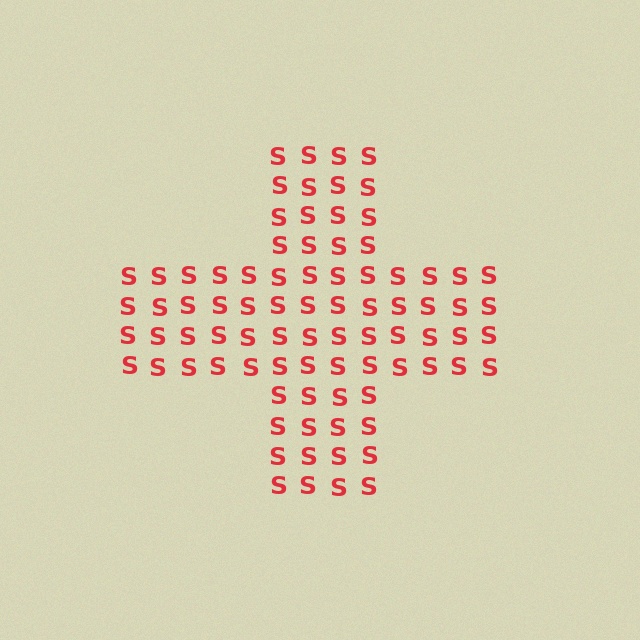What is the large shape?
The large shape is a cross.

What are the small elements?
The small elements are letter S's.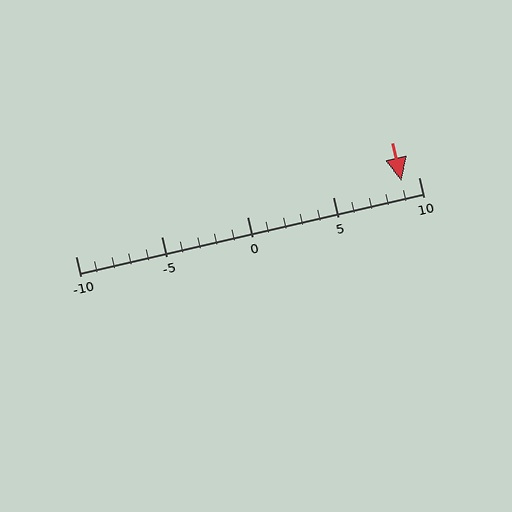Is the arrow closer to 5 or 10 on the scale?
The arrow is closer to 10.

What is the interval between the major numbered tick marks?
The major tick marks are spaced 5 units apart.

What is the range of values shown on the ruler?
The ruler shows values from -10 to 10.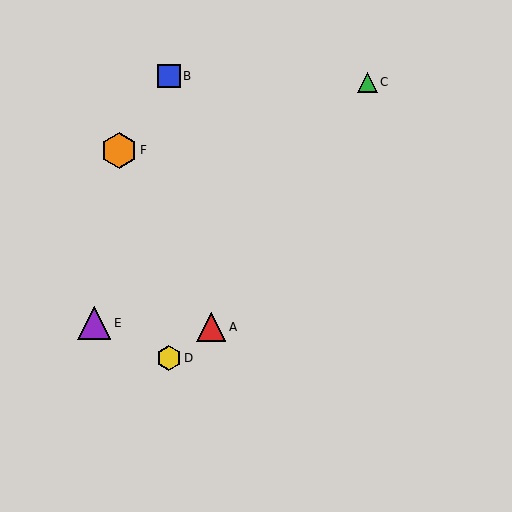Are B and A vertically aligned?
No, B is at x≈169 and A is at x≈211.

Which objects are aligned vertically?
Objects B, D are aligned vertically.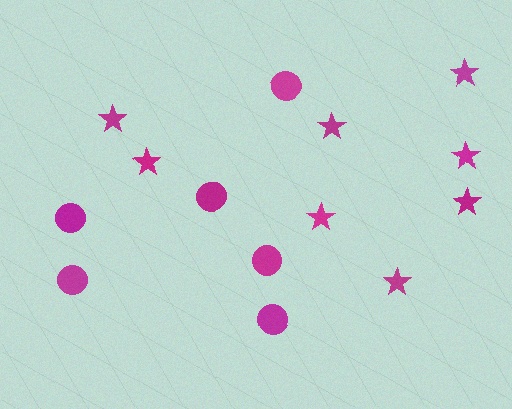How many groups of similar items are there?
There are 2 groups: one group of stars (8) and one group of circles (6).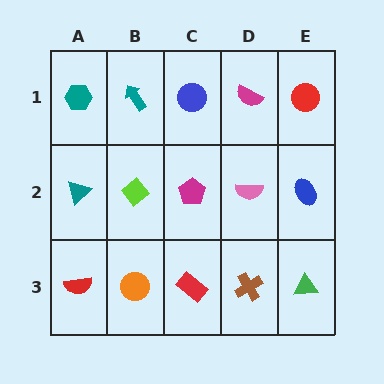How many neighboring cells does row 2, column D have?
4.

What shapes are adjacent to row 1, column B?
A lime diamond (row 2, column B), a teal hexagon (row 1, column A), a blue circle (row 1, column C).